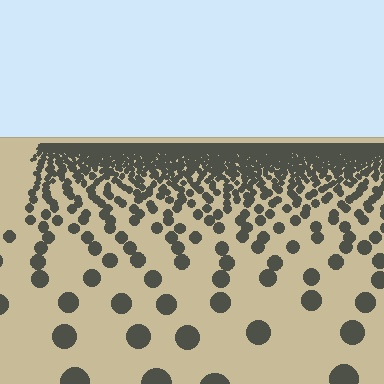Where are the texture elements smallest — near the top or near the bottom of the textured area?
Near the top.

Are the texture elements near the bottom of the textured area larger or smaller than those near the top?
Larger. Near the bottom, elements are closer to the viewer and appear at a bigger on-screen size.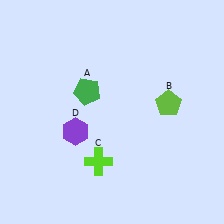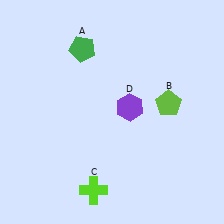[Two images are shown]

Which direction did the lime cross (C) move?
The lime cross (C) moved down.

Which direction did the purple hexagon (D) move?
The purple hexagon (D) moved right.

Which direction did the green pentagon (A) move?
The green pentagon (A) moved up.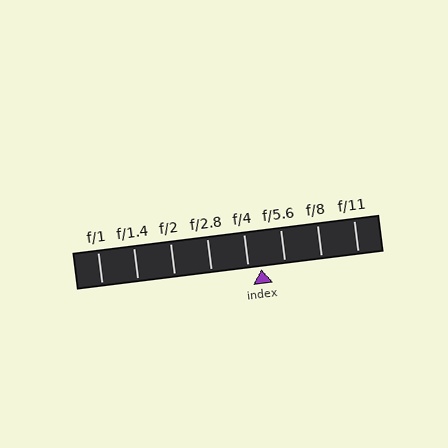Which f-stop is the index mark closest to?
The index mark is closest to f/4.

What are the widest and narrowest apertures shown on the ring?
The widest aperture shown is f/1 and the narrowest is f/11.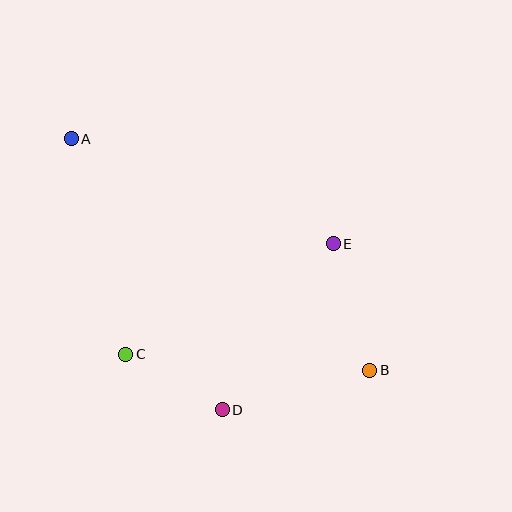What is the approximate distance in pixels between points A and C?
The distance between A and C is approximately 222 pixels.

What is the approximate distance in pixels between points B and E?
The distance between B and E is approximately 131 pixels.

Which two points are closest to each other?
Points C and D are closest to each other.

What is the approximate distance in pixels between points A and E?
The distance between A and E is approximately 282 pixels.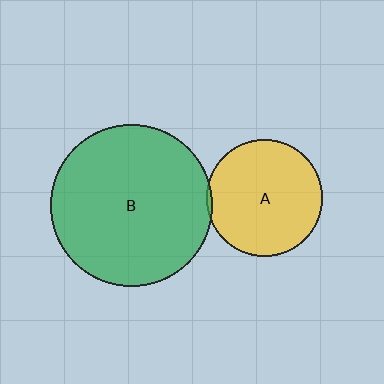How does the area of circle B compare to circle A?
Approximately 1.9 times.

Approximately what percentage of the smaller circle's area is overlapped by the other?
Approximately 5%.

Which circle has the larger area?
Circle B (green).